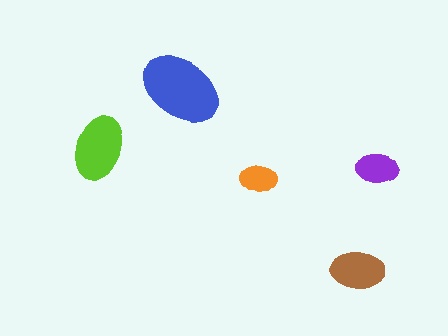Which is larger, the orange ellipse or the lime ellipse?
The lime one.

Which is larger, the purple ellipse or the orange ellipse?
The purple one.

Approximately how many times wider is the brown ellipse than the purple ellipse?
About 1.5 times wider.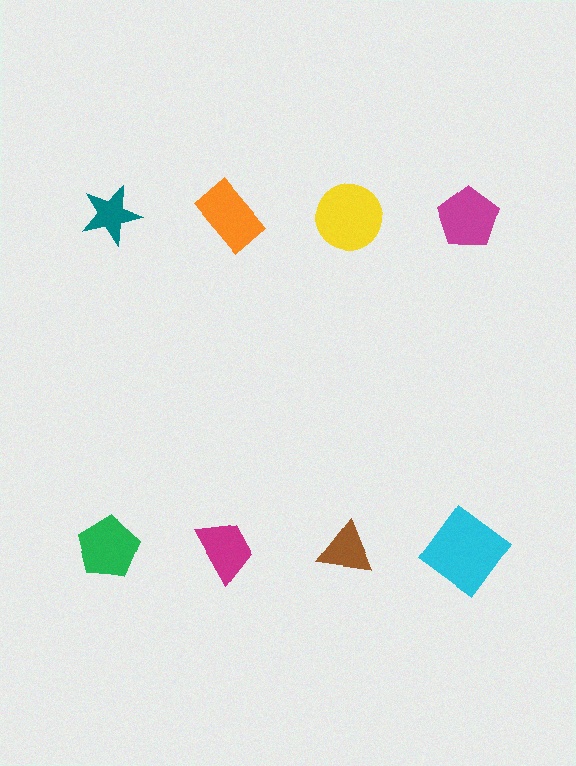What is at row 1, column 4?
A magenta pentagon.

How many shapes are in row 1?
4 shapes.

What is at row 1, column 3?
A yellow circle.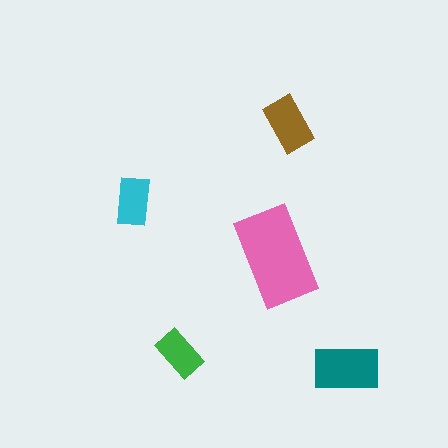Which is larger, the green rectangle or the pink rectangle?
The pink one.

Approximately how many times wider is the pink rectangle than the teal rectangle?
About 1.5 times wider.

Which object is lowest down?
The teal rectangle is bottommost.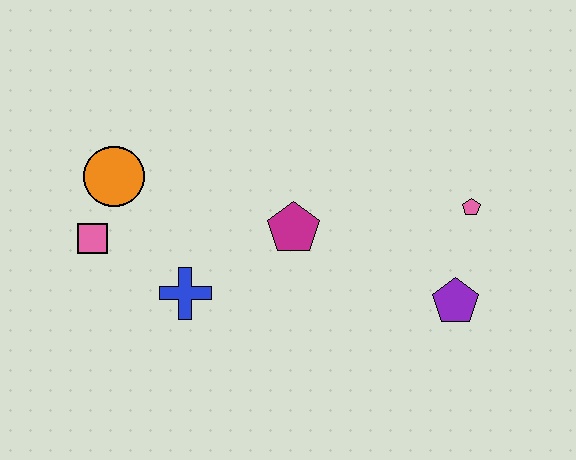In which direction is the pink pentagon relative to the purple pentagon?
The pink pentagon is above the purple pentagon.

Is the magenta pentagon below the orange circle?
Yes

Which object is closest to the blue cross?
The pink square is closest to the blue cross.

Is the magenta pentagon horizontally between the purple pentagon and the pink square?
Yes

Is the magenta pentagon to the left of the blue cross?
No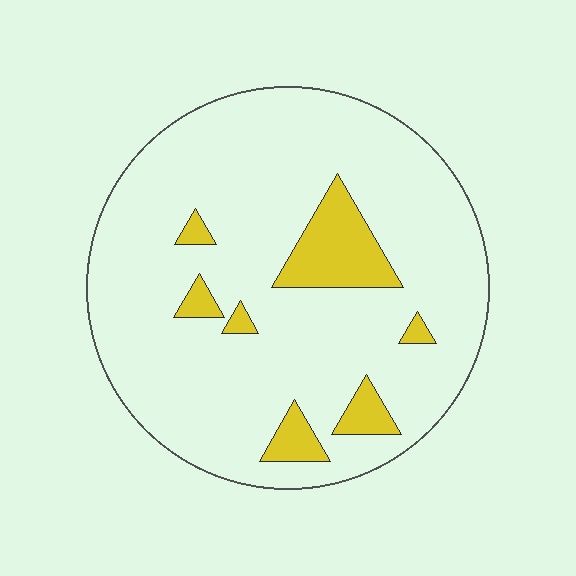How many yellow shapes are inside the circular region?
7.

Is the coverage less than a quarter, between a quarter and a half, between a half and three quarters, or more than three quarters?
Less than a quarter.